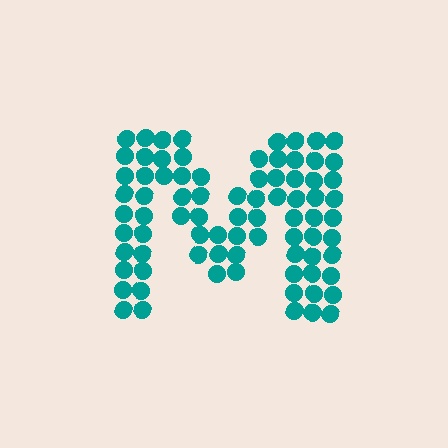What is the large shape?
The large shape is the letter M.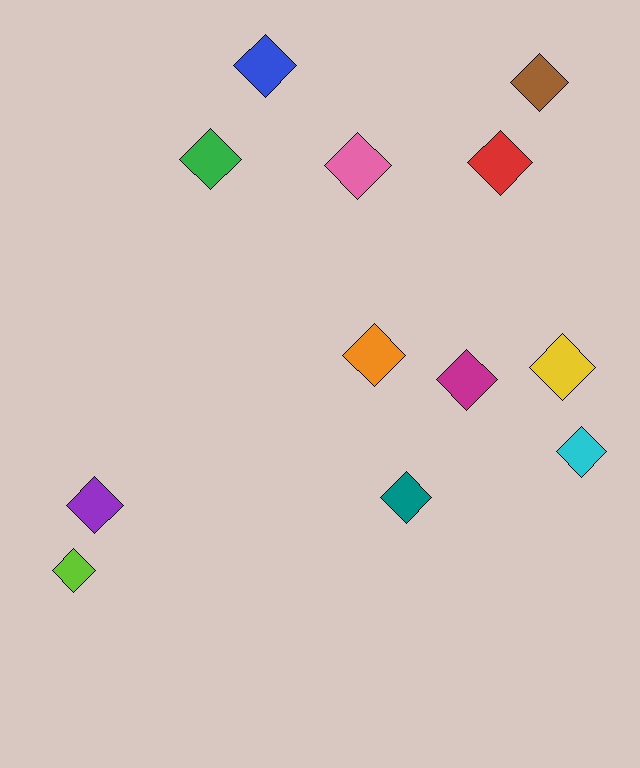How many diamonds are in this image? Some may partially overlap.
There are 12 diamonds.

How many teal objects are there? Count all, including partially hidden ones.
There is 1 teal object.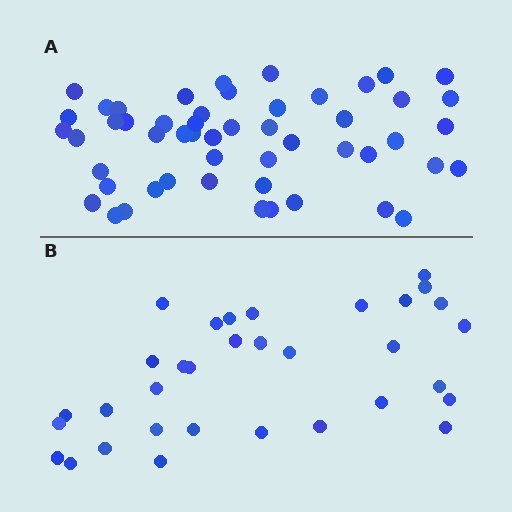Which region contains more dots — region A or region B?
Region A (the top region) has more dots.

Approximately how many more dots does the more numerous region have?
Region A has approximately 20 more dots than region B.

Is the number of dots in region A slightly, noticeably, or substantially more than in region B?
Region A has substantially more. The ratio is roughly 1.6 to 1.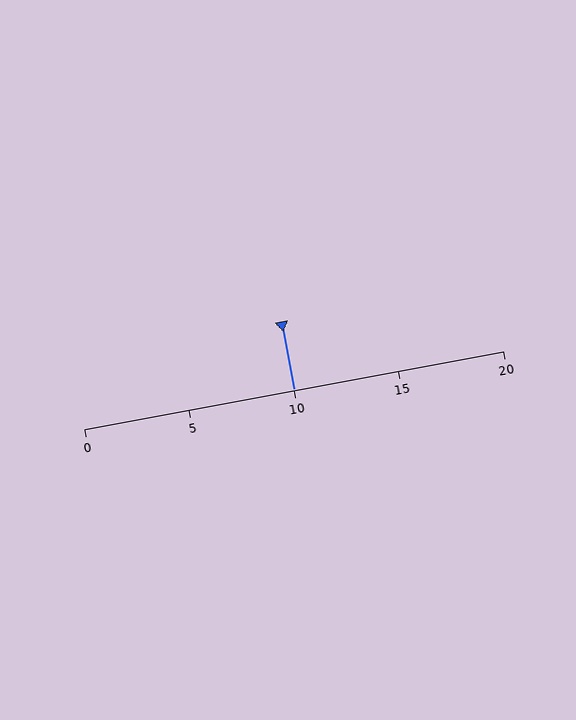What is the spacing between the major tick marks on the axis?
The major ticks are spaced 5 apart.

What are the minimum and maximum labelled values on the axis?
The axis runs from 0 to 20.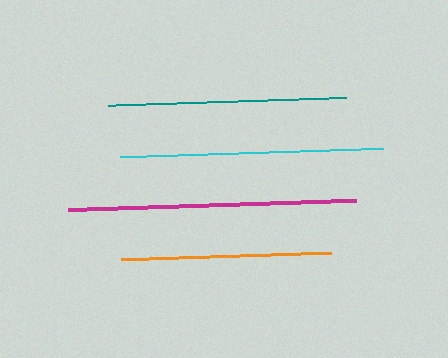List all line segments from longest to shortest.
From longest to shortest: magenta, cyan, teal, orange.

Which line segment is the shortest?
The orange line is the shortest at approximately 211 pixels.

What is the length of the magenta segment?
The magenta segment is approximately 288 pixels long.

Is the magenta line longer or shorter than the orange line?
The magenta line is longer than the orange line.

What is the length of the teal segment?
The teal segment is approximately 238 pixels long.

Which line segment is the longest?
The magenta line is the longest at approximately 288 pixels.